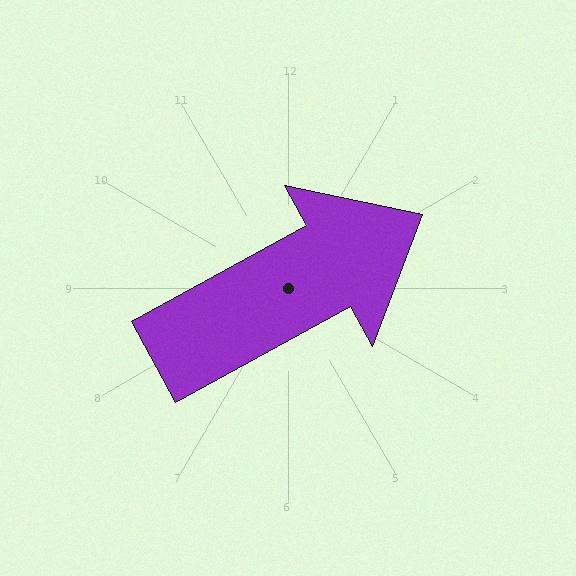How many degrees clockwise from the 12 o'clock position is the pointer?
Approximately 61 degrees.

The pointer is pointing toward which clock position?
Roughly 2 o'clock.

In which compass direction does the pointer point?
Northeast.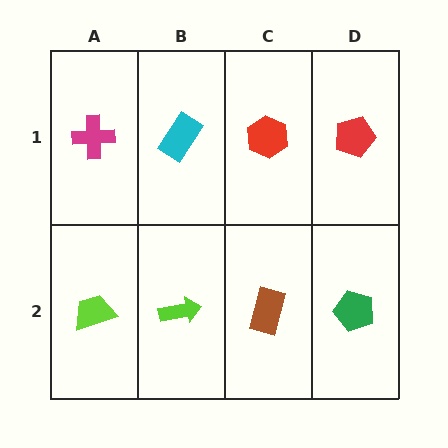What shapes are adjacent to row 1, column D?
A green pentagon (row 2, column D), a red hexagon (row 1, column C).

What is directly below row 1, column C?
A brown rectangle.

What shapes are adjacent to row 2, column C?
A red hexagon (row 1, column C), a lime arrow (row 2, column B), a green pentagon (row 2, column D).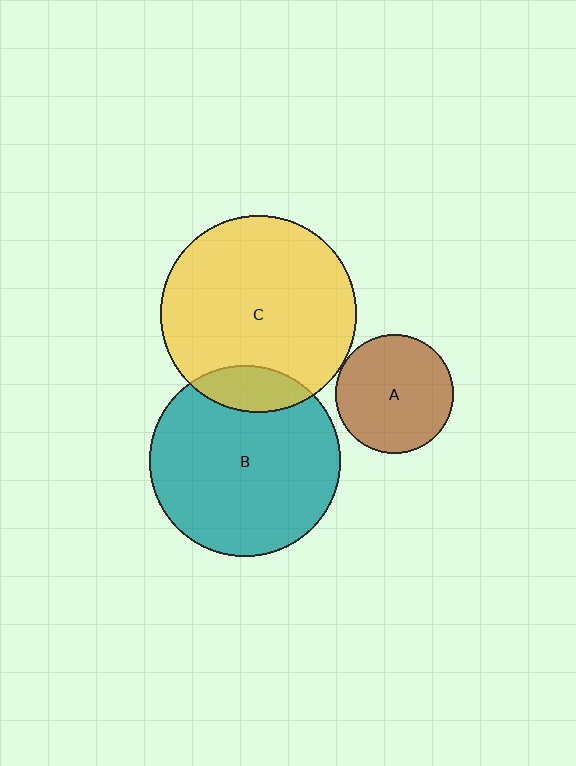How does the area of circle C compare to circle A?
Approximately 2.8 times.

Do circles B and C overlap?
Yes.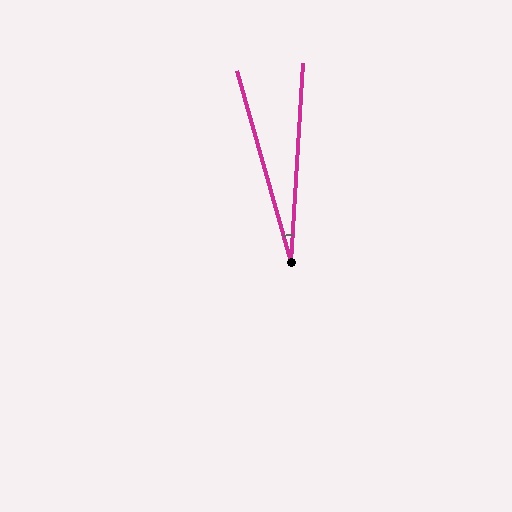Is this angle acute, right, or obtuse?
It is acute.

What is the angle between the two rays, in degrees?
Approximately 19 degrees.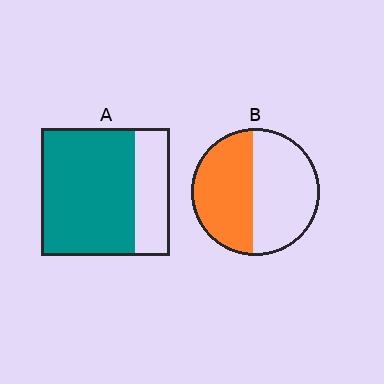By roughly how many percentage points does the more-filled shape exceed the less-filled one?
By roughly 25 percentage points (A over B).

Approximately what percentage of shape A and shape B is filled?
A is approximately 75% and B is approximately 50%.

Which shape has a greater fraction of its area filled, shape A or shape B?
Shape A.